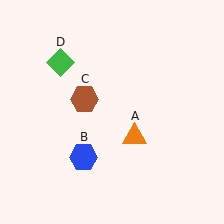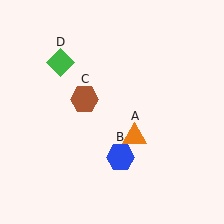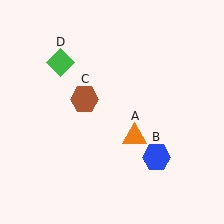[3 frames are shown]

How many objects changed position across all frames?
1 object changed position: blue hexagon (object B).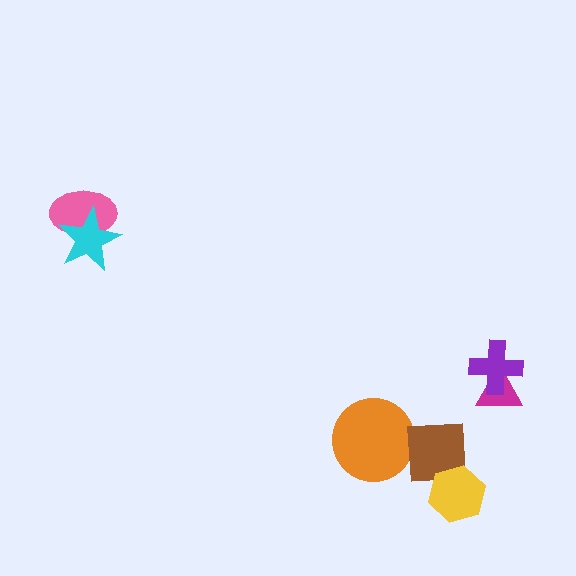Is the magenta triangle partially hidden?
Yes, it is partially covered by another shape.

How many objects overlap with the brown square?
2 objects overlap with the brown square.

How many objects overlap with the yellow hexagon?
1 object overlaps with the yellow hexagon.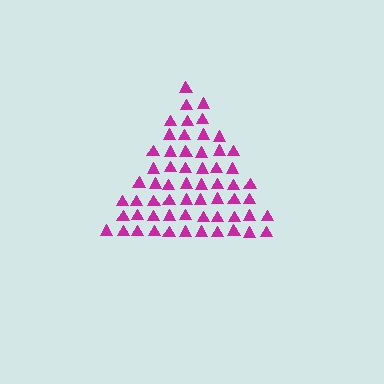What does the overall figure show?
The overall figure shows a triangle.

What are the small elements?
The small elements are triangles.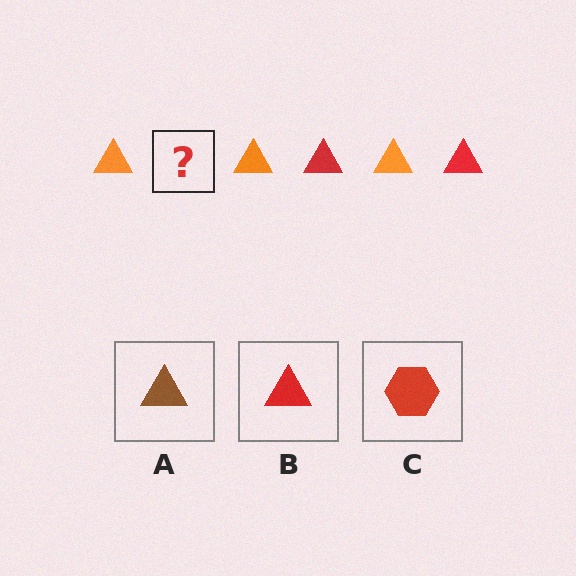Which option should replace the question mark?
Option B.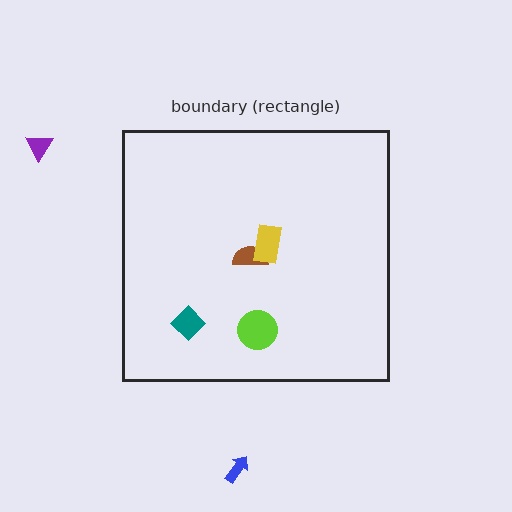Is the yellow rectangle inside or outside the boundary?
Inside.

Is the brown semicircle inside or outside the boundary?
Inside.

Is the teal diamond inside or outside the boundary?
Inside.